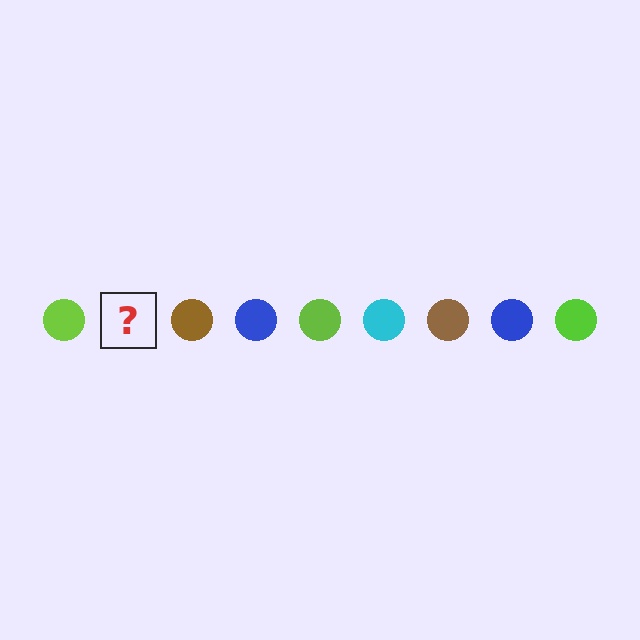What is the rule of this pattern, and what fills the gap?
The rule is that the pattern cycles through lime, cyan, brown, blue circles. The gap should be filled with a cyan circle.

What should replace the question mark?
The question mark should be replaced with a cyan circle.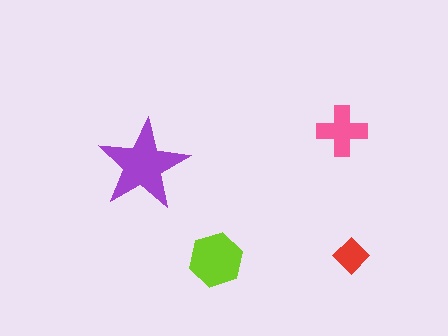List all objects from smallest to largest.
The red diamond, the pink cross, the lime hexagon, the purple star.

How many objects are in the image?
There are 4 objects in the image.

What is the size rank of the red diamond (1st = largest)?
4th.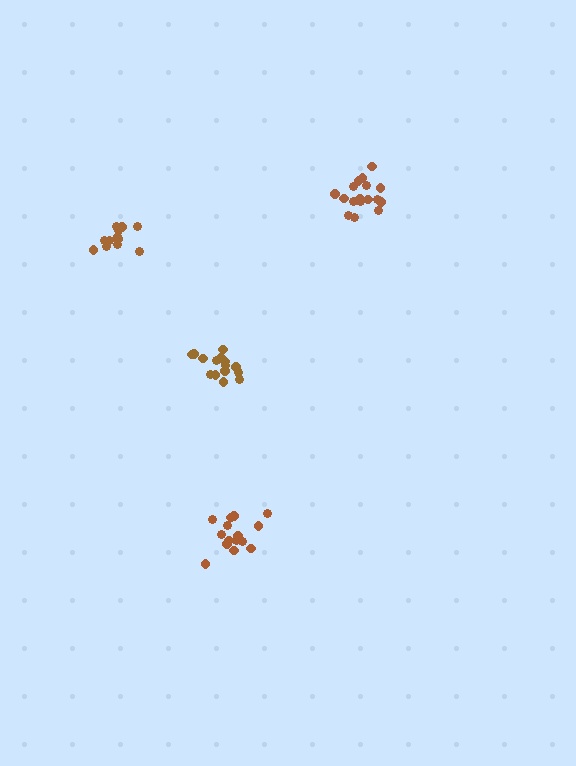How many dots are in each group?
Group 1: 15 dots, Group 2: 17 dots, Group 3: 15 dots, Group 4: 13 dots (60 total).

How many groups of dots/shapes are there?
There are 4 groups.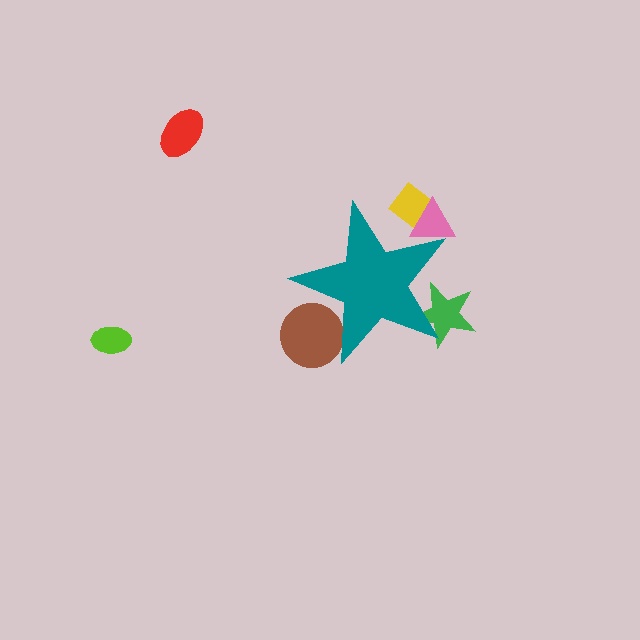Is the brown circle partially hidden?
Yes, the brown circle is partially hidden behind the teal star.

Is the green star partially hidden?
Yes, the green star is partially hidden behind the teal star.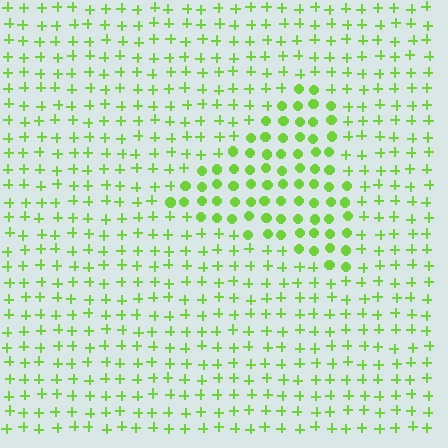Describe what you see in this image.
The image is filled with small lime elements arranged in a uniform grid. A triangle-shaped region contains circles, while the surrounding area contains plus signs. The boundary is defined purely by the change in element shape.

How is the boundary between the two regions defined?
The boundary is defined by a change in element shape: circles inside vs. plus signs outside. All elements share the same color and spacing.